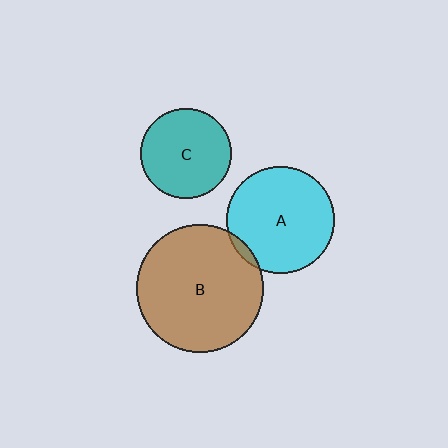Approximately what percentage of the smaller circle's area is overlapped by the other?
Approximately 5%.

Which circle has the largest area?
Circle B (brown).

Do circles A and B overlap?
Yes.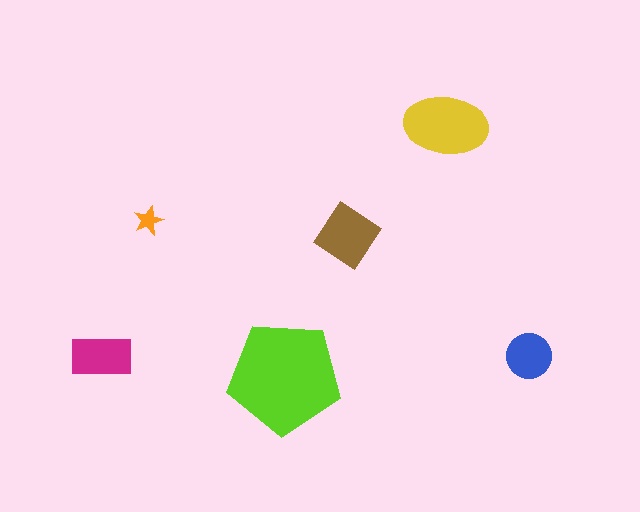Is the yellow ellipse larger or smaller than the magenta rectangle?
Larger.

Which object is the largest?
The lime pentagon.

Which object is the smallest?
The orange star.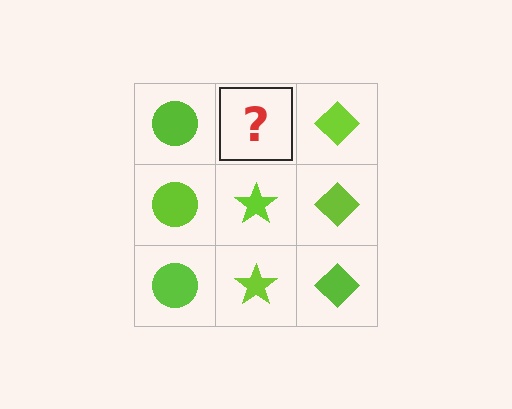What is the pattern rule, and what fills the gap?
The rule is that each column has a consistent shape. The gap should be filled with a lime star.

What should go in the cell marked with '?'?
The missing cell should contain a lime star.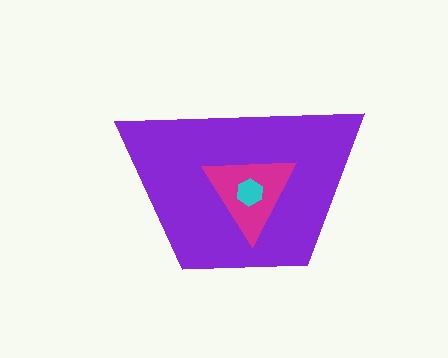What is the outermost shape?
The purple trapezoid.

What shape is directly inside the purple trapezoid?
The magenta triangle.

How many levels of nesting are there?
3.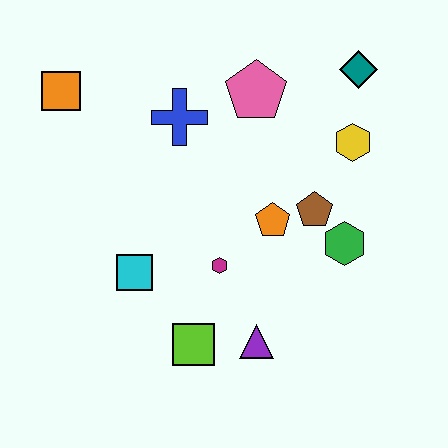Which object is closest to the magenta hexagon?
The orange pentagon is closest to the magenta hexagon.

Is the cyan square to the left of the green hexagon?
Yes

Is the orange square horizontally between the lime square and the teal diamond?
No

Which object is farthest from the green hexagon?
The orange square is farthest from the green hexagon.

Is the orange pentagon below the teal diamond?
Yes